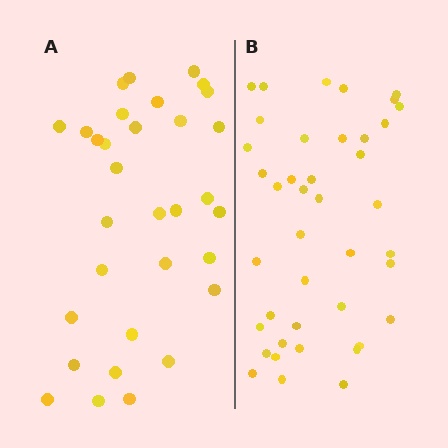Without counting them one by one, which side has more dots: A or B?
Region B (the right region) has more dots.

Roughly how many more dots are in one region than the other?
Region B has roughly 8 or so more dots than region A.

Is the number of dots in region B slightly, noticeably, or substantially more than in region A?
Region B has noticeably more, but not dramatically so. The ratio is roughly 1.3 to 1.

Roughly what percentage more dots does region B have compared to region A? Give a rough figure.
About 30% more.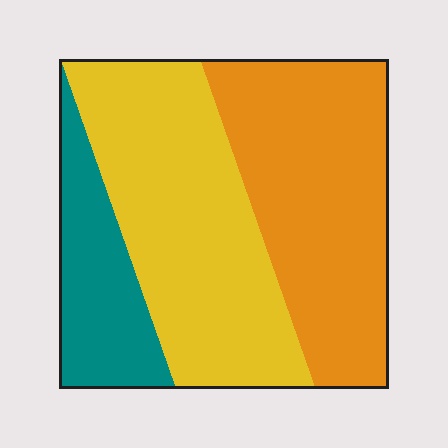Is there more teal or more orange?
Orange.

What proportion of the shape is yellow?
Yellow takes up between a third and a half of the shape.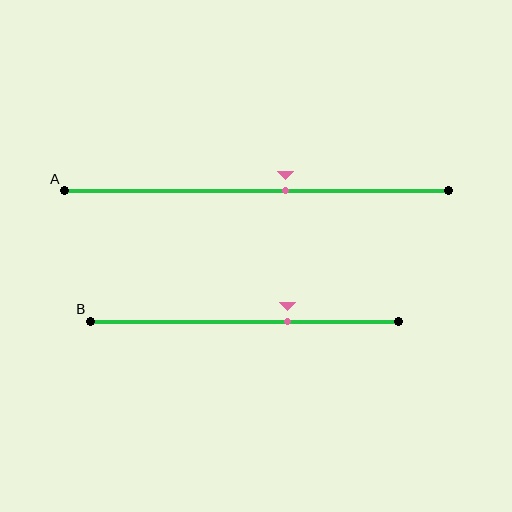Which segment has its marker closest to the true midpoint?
Segment A has its marker closest to the true midpoint.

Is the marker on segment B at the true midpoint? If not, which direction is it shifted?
No, the marker on segment B is shifted to the right by about 14% of the segment length.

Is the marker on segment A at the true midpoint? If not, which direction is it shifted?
No, the marker on segment A is shifted to the right by about 7% of the segment length.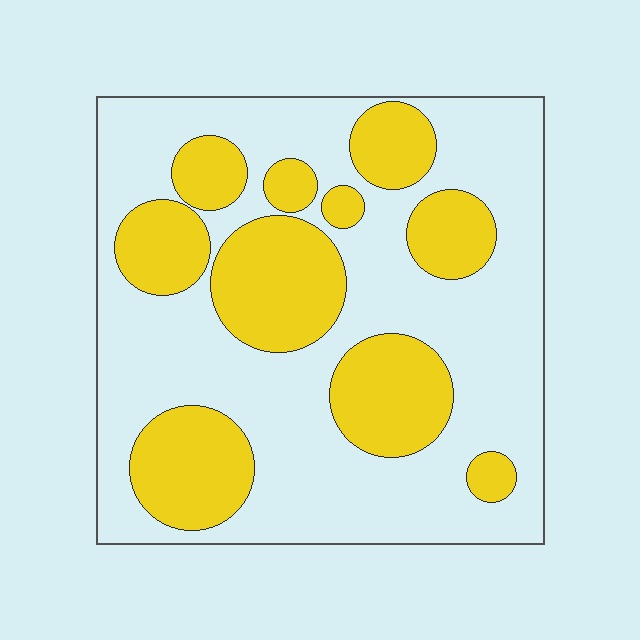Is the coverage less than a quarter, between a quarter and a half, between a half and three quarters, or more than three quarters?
Between a quarter and a half.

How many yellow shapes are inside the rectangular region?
10.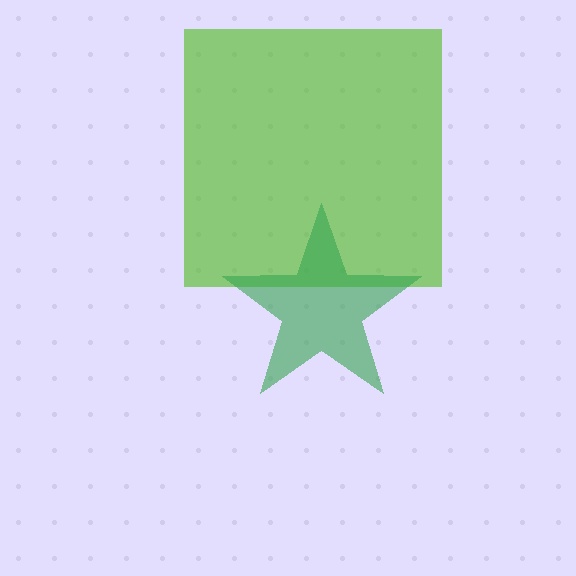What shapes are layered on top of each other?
The layered shapes are: a lime square, a green star.